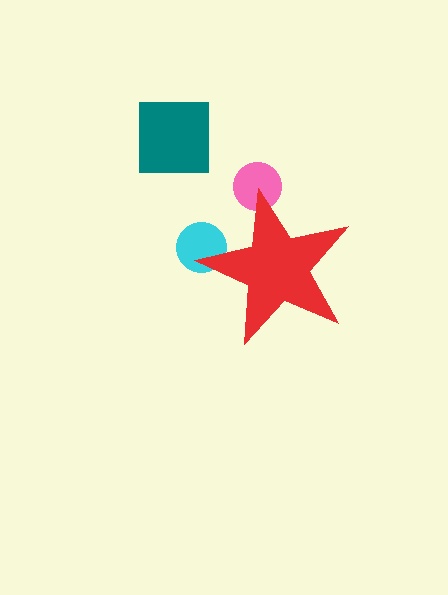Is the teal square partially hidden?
No, the teal square is fully visible.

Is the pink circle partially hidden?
Yes, the pink circle is partially hidden behind the red star.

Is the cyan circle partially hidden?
Yes, the cyan circle is partially hidden behind the red star.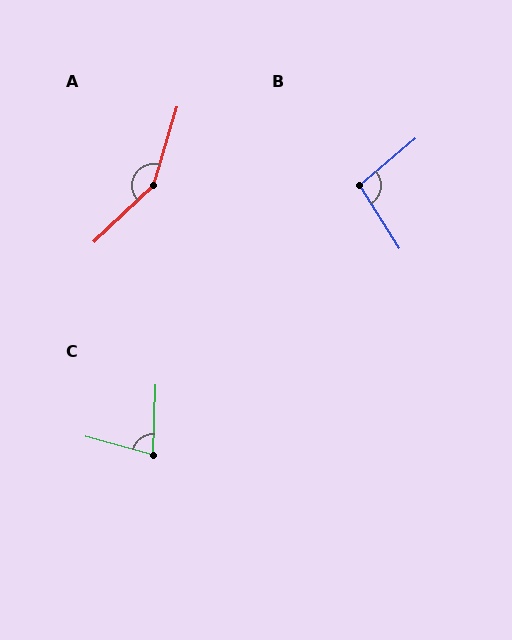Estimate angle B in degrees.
Approximately 98 degrees.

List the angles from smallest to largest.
C (77°), B (98°), A (150°).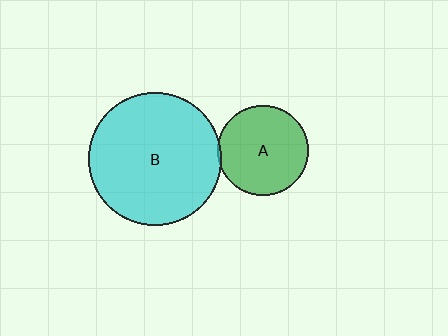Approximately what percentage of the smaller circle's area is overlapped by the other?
Approximately 5%.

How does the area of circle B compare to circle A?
Approximately 2.2 times.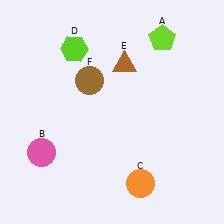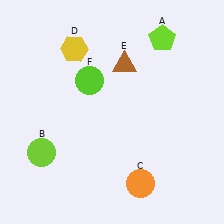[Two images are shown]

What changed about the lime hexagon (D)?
In Image 1, D is lime. In Image 2, it changed to yellow.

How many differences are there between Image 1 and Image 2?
There are 3 differences between the two images.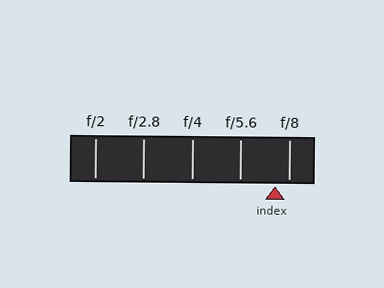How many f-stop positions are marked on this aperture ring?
There are 5 f-stop positions marked.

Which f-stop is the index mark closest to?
The index mark is closest to f/8.